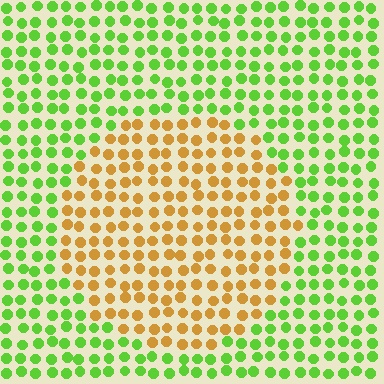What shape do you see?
I see a circle.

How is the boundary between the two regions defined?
The boundary is defined purely by a slight shift in hue (about 68 degrees). Spacing, size, and orientation are identical on both sides.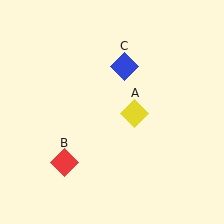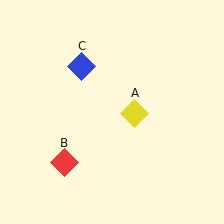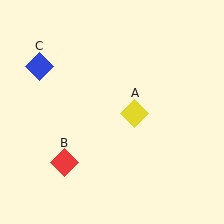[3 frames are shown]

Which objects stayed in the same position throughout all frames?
Yellow diamond (object A) and red diamond (object B) remained stationary.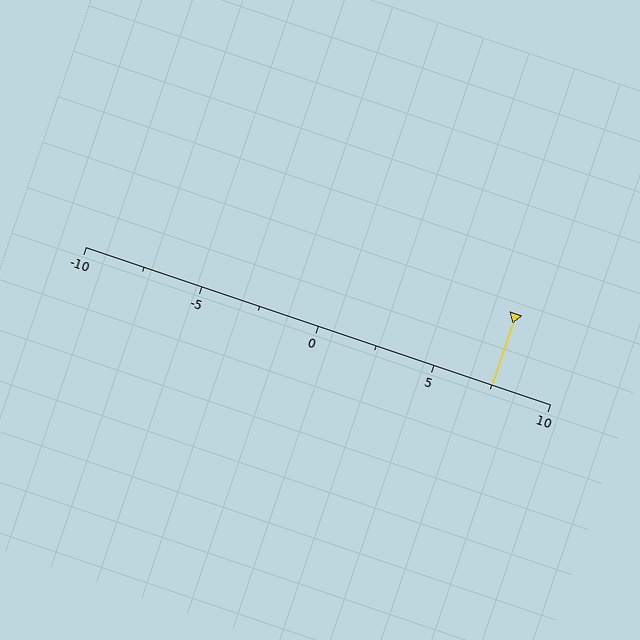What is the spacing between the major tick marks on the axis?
The major ticks are spaced 5 apart.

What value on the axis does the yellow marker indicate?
The marker indicates approximately 7.5.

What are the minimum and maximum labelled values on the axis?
The axis runs from -10 to 10.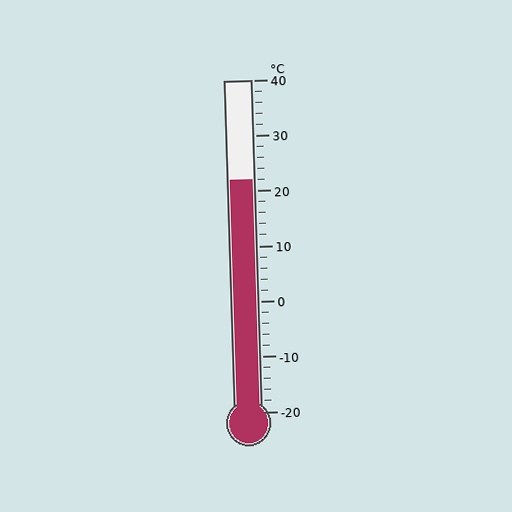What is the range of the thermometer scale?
The thermometer scale ranges from -20°C to 40°C.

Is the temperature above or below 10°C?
The temperature is above 10°C.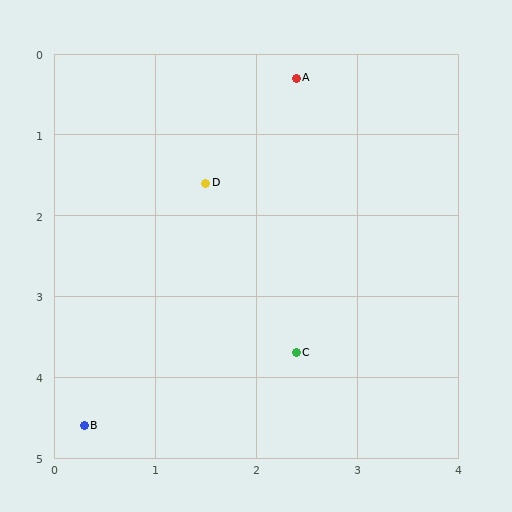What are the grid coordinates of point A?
Point A is at approximately (2.4, 0.3).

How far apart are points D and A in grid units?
Points D and A are about 1.6 grid units apart.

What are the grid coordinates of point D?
Point D is at approximately (1.5, 1.6).